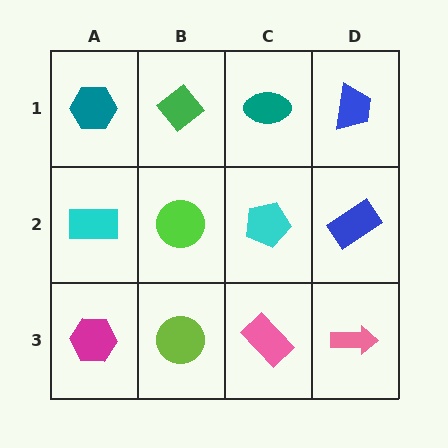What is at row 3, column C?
A pink rectangle.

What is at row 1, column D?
A blue trapezoid.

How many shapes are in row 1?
4 shapes.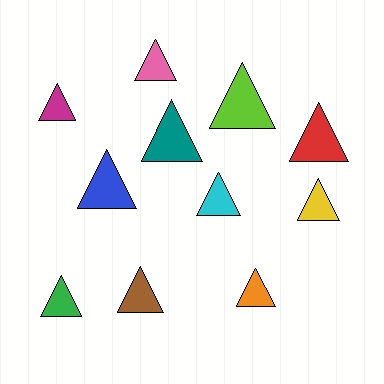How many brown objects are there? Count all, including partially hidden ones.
There is 1 brown object.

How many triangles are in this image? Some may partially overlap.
There are 11 triangles.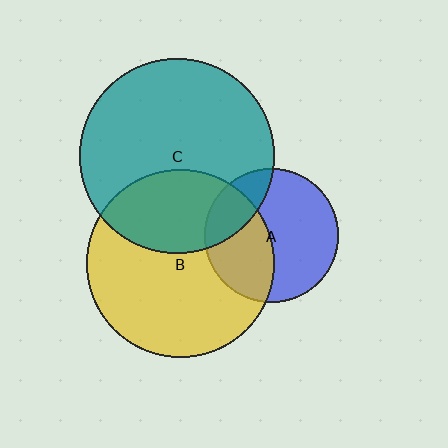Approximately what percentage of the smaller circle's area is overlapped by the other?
Approximately 20%.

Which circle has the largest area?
Circle C (teal).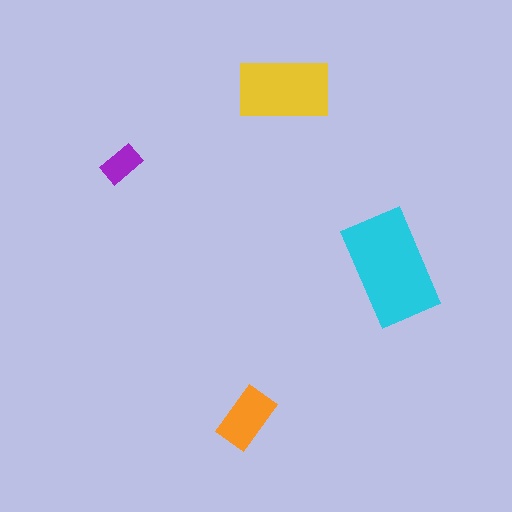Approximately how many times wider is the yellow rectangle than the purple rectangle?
About 2.5 times wider.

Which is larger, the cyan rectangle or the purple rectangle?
The cyan one.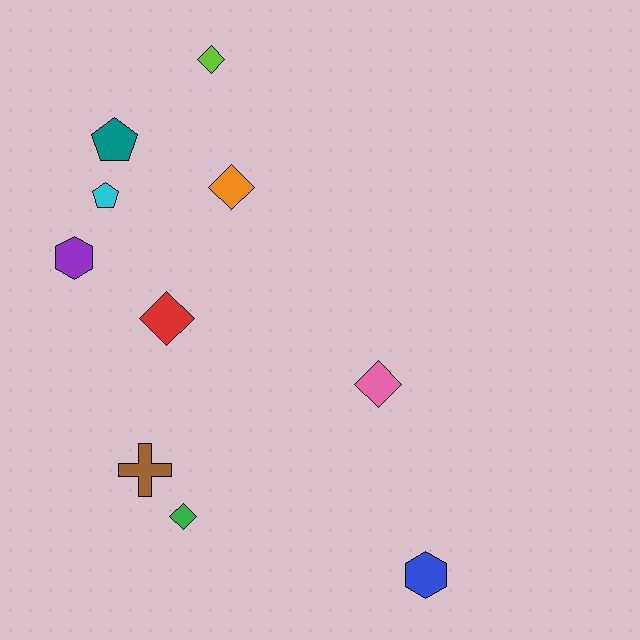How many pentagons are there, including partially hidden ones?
There are 2 pentagons.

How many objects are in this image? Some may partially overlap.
There are 10 objects.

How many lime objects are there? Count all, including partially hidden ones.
There is 1 lime object.